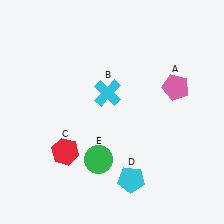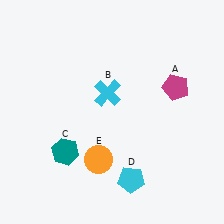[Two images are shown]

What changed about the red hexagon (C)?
In Image 1, C is red. In Image 2, it changed to teal.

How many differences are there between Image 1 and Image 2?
There are 3 differences between the two images.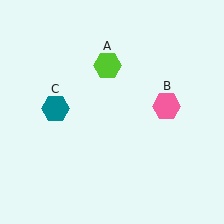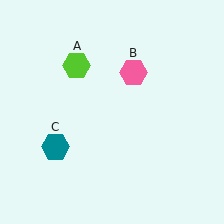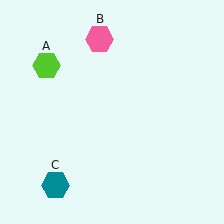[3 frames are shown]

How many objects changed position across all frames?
3 objects changed position: lime hexagon (object A), pink hexagon (object B), teal hexagon (object C).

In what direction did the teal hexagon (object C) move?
The teal hexagon (object C) moved down.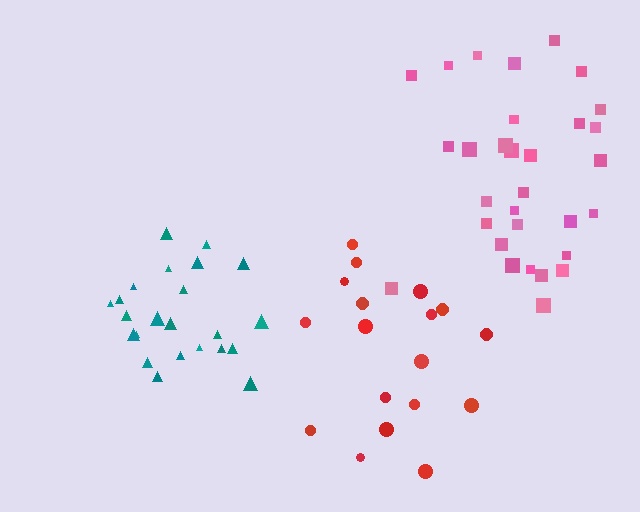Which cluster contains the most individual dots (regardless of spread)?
Pink (32).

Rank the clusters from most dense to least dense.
teal, pink, red.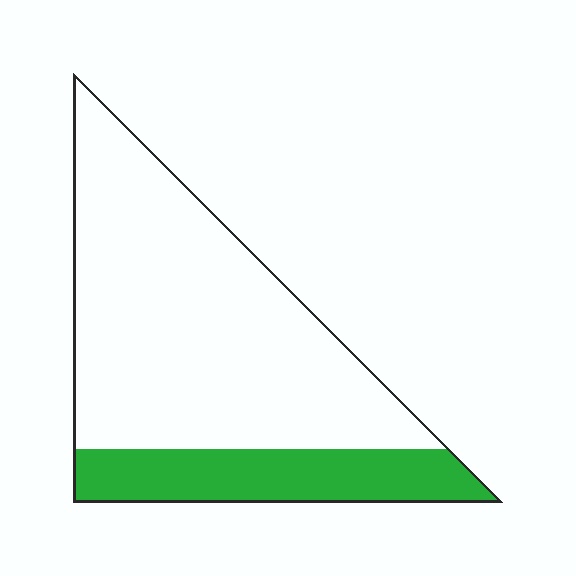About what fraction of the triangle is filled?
About one quarter (1/4).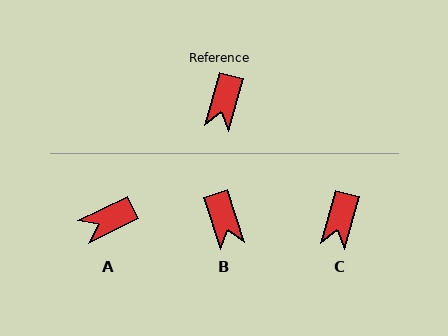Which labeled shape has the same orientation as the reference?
C.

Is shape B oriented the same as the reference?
No, it is off by about 33 degrees.